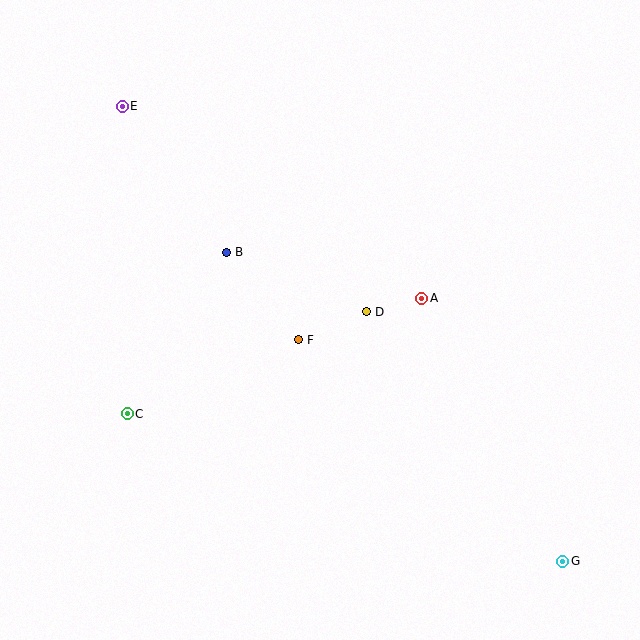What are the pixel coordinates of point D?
Point D is at (367, 312).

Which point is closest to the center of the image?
Point F at (299, 340) is closest to the center.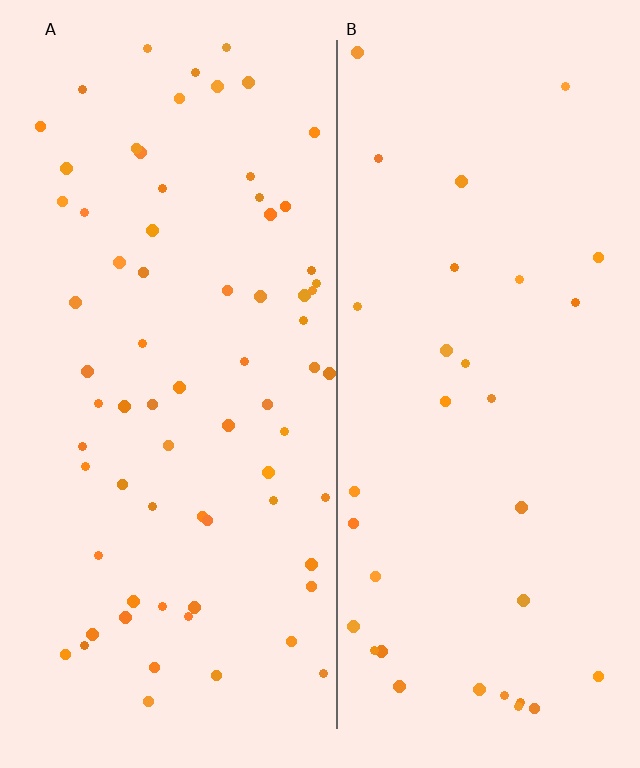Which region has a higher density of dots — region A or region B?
A (the left).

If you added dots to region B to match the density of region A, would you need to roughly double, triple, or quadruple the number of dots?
Approximately double.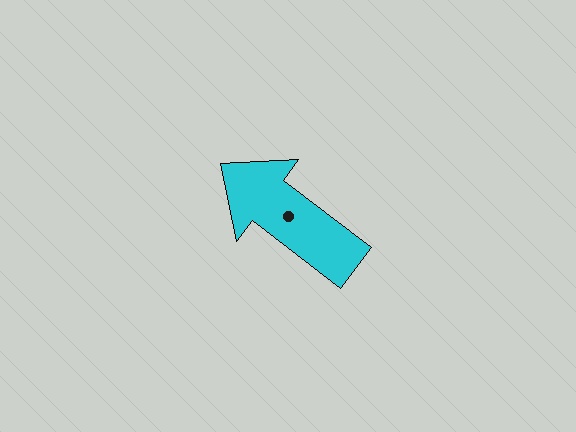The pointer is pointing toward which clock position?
Roughly 10 o'clock.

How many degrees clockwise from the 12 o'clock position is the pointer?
Approximately 308 degrees.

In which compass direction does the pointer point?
Northwest.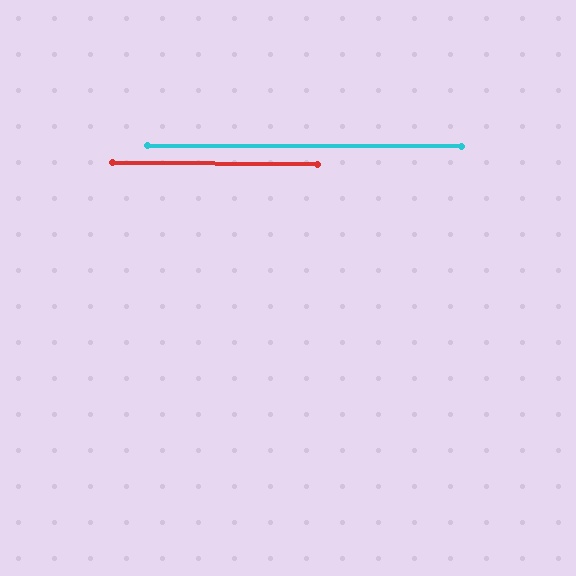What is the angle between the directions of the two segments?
Approximately 0 degrees.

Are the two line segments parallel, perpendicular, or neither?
Parallel — their directions differ by only 0.4°.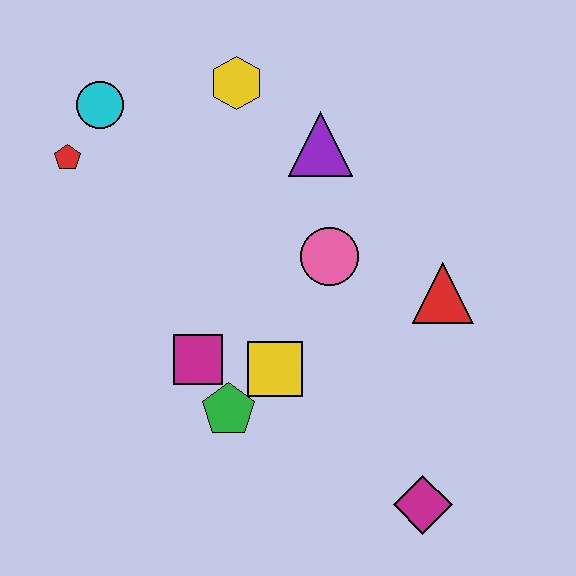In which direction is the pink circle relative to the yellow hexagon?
The pink circle is below the yellow hexagon.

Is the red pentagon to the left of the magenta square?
Yes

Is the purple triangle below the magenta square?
No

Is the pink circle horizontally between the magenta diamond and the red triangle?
No